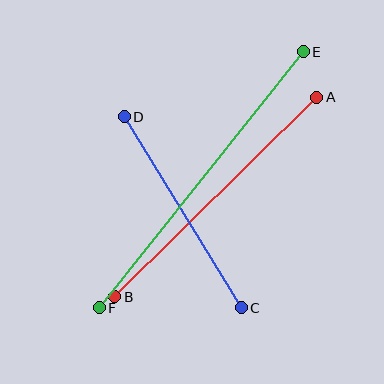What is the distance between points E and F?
The distance is approximately 327 pixels.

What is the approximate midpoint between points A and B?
The midpoint is at approximately (216, 197) pixels.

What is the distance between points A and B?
The distance is approximately 284 pixels.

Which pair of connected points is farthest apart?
Points E and F are farthest apart.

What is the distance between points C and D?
The distance is approximately 224 pixels.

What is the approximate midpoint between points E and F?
The midpoint is at approximately (201, 180) pixels.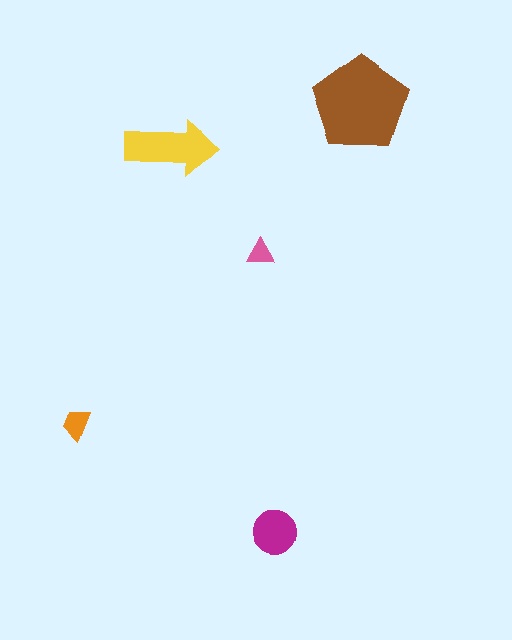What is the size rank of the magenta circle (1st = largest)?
3rd.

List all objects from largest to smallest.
The brown pentagon, the yellow arrow, the magenta circle, the orange trapezoid, the pink triangle.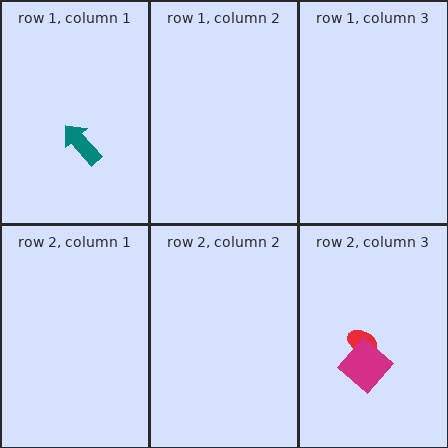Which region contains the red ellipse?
The row 2, column 3 region.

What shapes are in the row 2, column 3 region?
The red ellipse, the magenta diamond.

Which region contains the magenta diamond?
The row 2, column 3 region.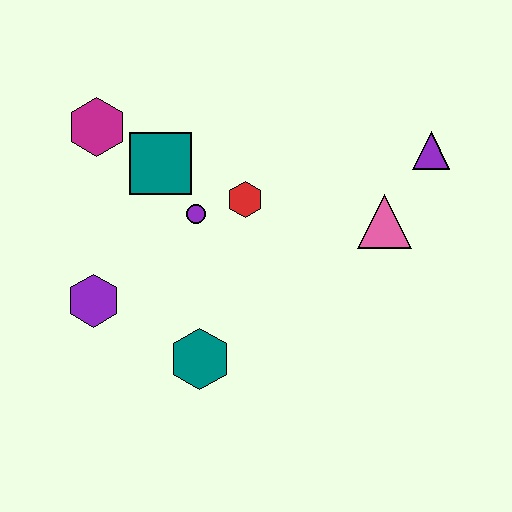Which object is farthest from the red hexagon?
The purple triangle is farthest from the red hexagon.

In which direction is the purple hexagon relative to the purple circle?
The purple hexagon is to the left of the purple circle.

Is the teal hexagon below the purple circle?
Yes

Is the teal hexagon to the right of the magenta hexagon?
Yes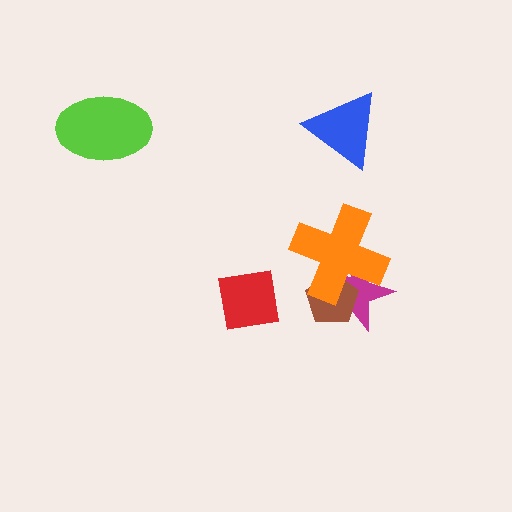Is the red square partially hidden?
No, no other shape covers it.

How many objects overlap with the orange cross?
2 objects overlap with the orange cross.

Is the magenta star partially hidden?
Yes, it is partially covered by another shape.